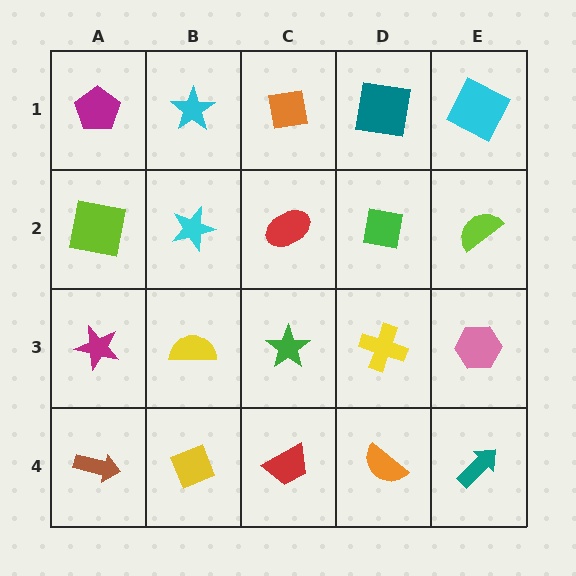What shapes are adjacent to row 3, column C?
A red ellipse (row 2, column C), a red trapezoid (row 4, column C), a yellow semicircle (row 3, column B), a yellow cross (row 3, column D).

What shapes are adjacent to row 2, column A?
A magenta pentagon (row 1, column A), a magenta star (row 3, column A), a cyan star (row 2, column B).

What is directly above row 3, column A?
A lime square.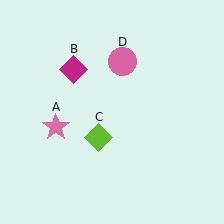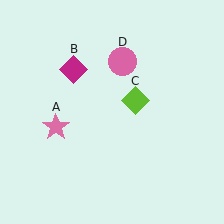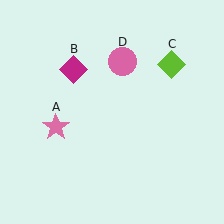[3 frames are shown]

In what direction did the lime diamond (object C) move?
The lime diamond (object C) moved up and to the right.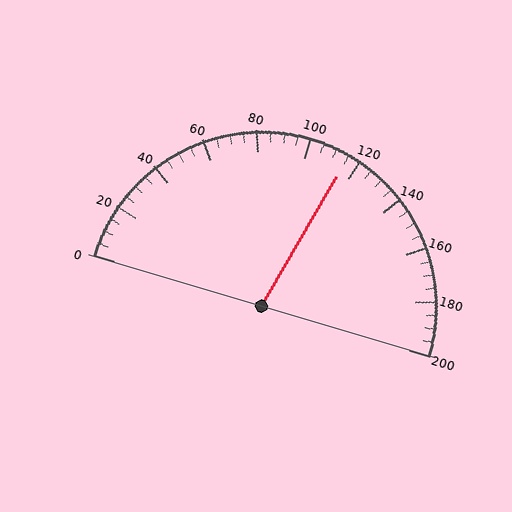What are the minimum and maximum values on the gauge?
The gauge ranges from 0 to 200.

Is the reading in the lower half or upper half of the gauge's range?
The reading is in the upper half of the range (0 to 200).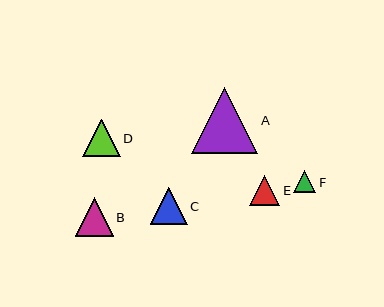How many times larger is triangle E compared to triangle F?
Triangle E is approximately 1.4 times the size of triangle F.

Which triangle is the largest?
Triangle A is the largest with a size of approximately 66 pixels.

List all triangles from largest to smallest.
From largest to smallest: A, B, D, C, E, F.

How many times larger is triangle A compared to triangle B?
Triangle A is approximately 1.7 times the size of triangle B.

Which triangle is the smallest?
Triangle F is the smallest with a size of approximately 22 pixels.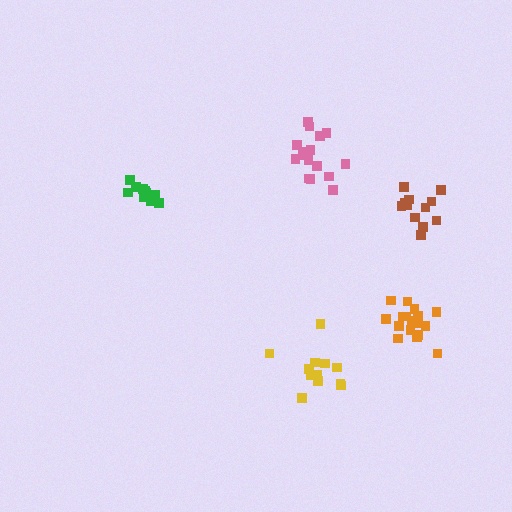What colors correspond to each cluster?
The clusters are colored: pink, orange, green, yellow, brown.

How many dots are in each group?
Group 1: 16 dots, Group 2: 18 dots, Group 3: 12 dots, Group 4: 13 dots, Group 5: 12 dots (71 total).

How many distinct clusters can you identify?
There are 5 distinct clusters.